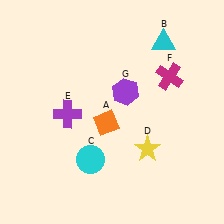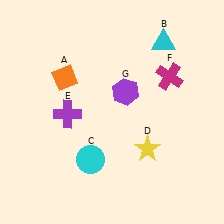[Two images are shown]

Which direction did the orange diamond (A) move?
The orange diamond (A) moved up.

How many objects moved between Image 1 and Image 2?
1 object moved between the two images.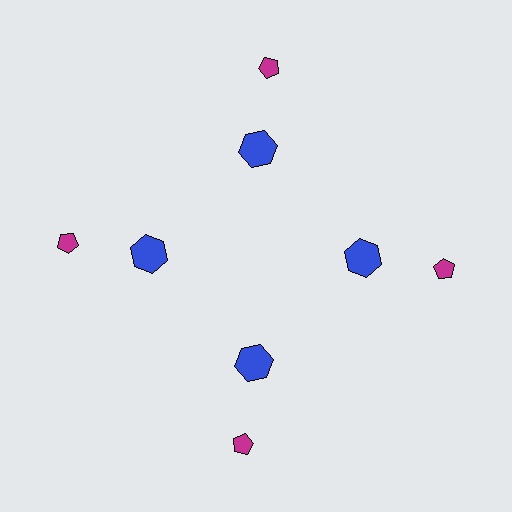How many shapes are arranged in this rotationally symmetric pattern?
There are 8 shapes, arranged in 4 groups of 2.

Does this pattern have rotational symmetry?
Yes, this pattern has 4-fold rotational symmetry. It looks the same after rotating 90 degrees around the center.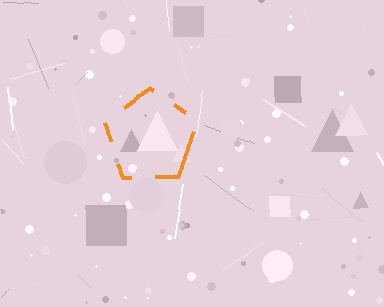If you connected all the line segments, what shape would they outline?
They would outline a pentagon.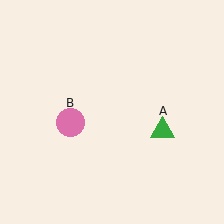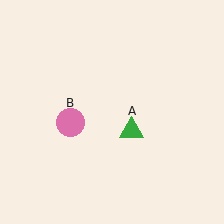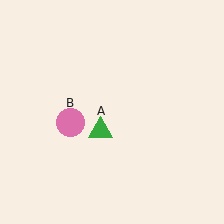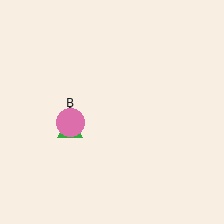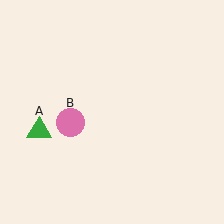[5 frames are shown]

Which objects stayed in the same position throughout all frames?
Pink circle (object B) remained stationary.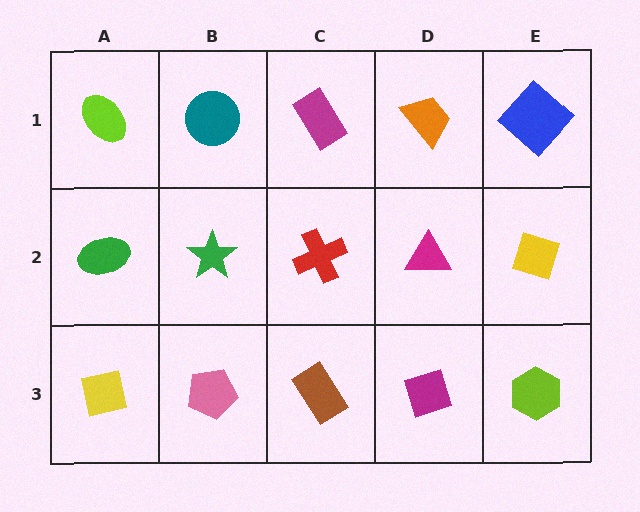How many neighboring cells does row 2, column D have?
4.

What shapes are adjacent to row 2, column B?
A teal circle (row 1, column B), a pink pentagon (row 3, column B), a green ellipse (row 2, column A), a red cross (row 2, column C).